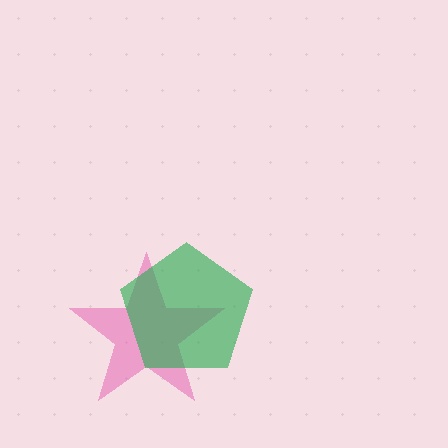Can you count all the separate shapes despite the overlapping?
Yes, there are 2 separate shapes.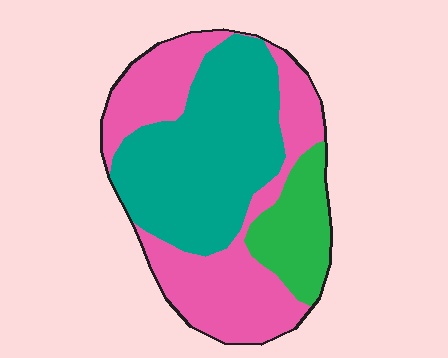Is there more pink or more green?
Pink.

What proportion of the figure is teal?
Teal takes up about two fifths (2/5) of the figure.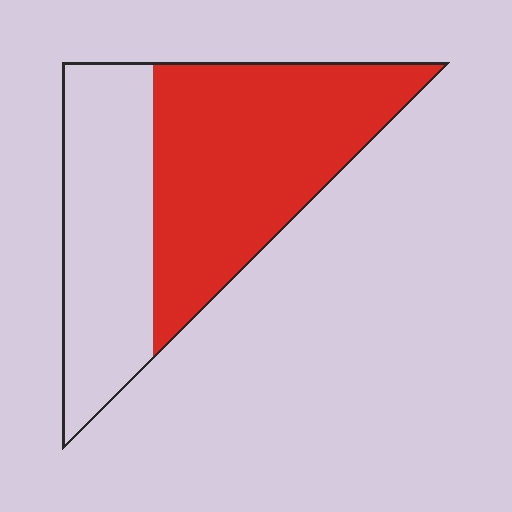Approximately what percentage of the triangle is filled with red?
Approximately 60%.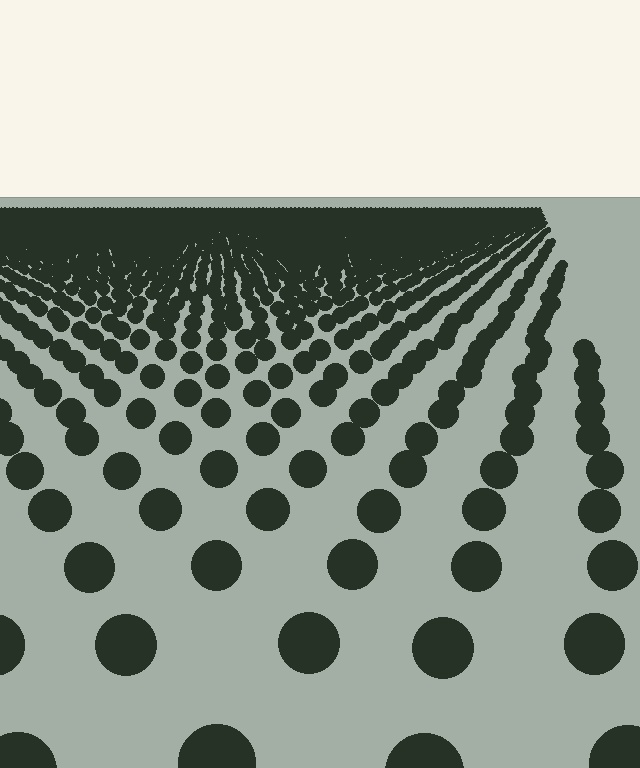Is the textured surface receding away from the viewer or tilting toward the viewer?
The surface is receding away from the viewer. Texture elements get smaller and denser toward the top.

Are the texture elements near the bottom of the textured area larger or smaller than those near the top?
Larger. Near the bottom, elements are closer to the viewer and appear at a bigger on-screen size.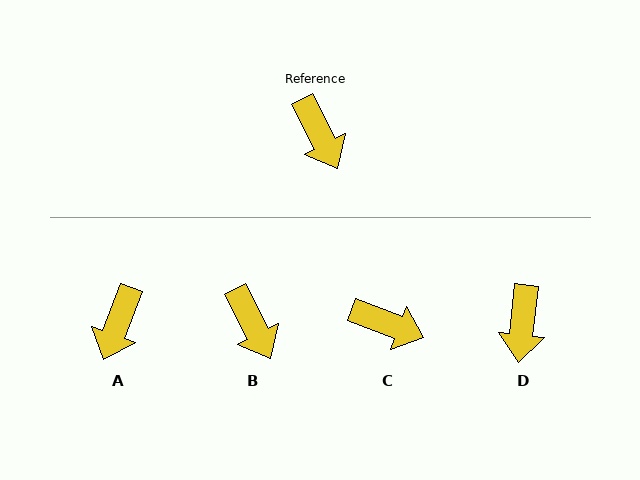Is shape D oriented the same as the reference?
No, it is off by about 33 degrees.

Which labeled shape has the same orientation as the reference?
B.